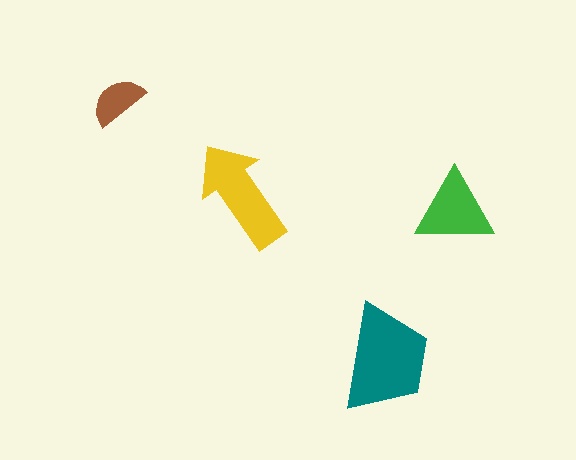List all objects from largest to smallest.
The teal trapezoid, the yellow arrow, the green triangle, the brown semicircle.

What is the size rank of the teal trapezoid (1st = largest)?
1st.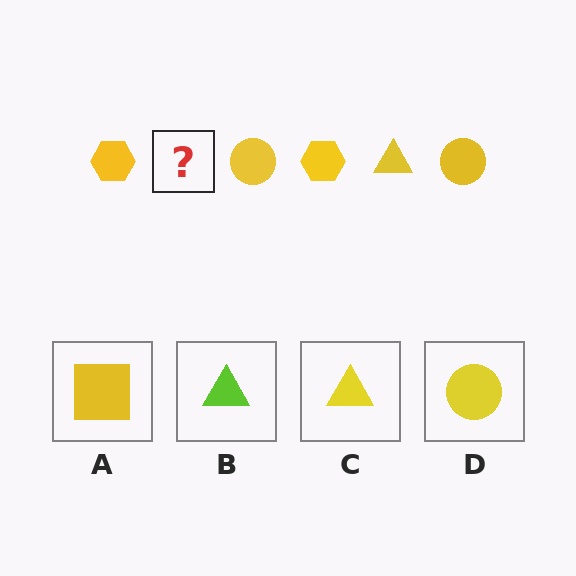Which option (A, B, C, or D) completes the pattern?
C.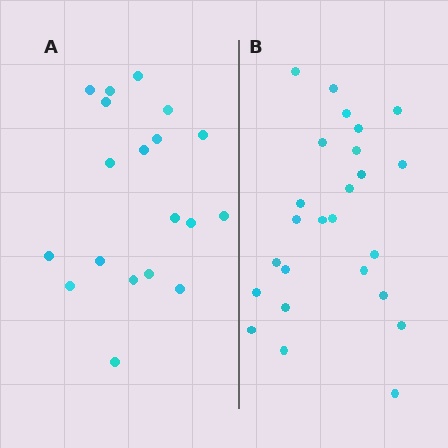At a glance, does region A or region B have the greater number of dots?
Region B (the right region) has more dots.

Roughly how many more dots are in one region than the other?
Region B has about 6 more dots than region A.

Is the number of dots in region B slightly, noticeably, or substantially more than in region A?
Region B has noticeably more, but not dramatically so. The ratio is roughly 1.3 to 1.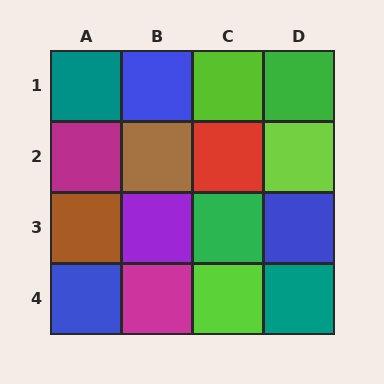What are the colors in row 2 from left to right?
Magenta, brown, red, lime.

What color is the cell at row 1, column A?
Teal.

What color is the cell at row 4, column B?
Magenta.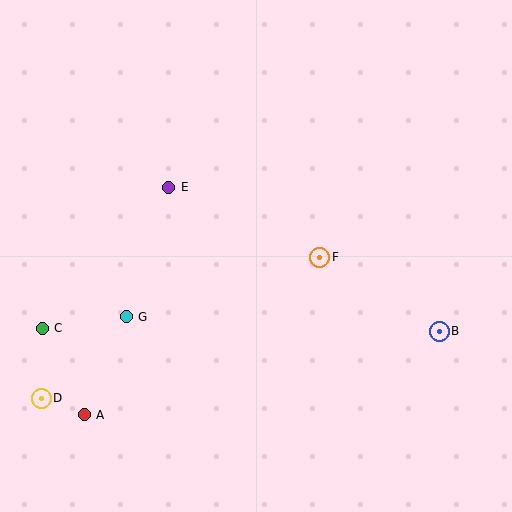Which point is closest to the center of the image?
Point F at (320, 257) is closest to the center.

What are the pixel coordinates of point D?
Point D is at (41, 398).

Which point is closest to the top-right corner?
Point F is closest to the top-right corner.